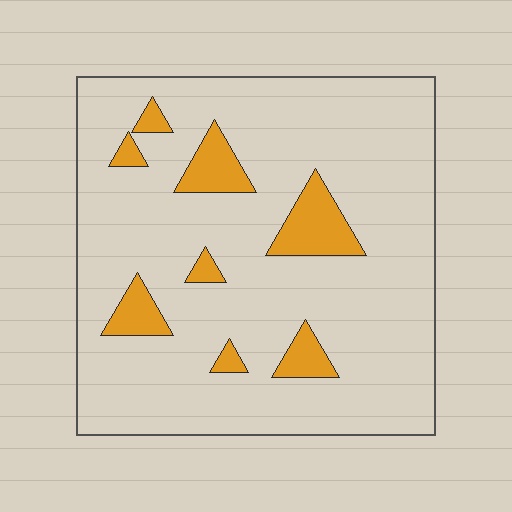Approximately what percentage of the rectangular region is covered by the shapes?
Approximately 10%.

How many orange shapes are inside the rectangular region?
8.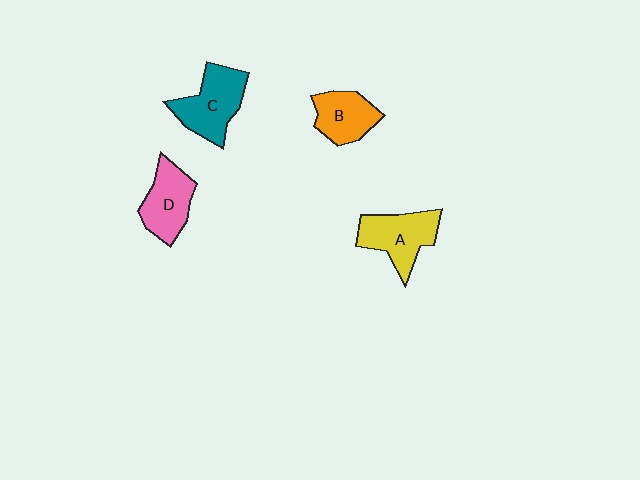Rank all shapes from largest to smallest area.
From largest to smallest: C (teal), A (yellow), D (pink), B (orange).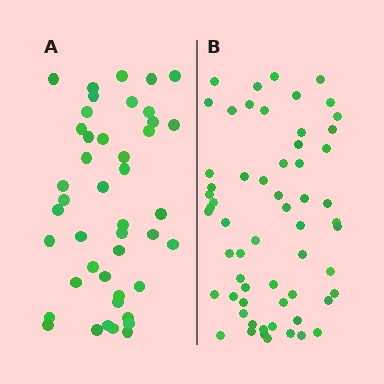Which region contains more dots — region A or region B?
Region B (the right region) has more dots.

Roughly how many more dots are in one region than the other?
Region B has approximately 15 more dots than region A.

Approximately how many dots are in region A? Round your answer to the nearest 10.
About 40 dots. (The exact count is 44, which rounds to 40.)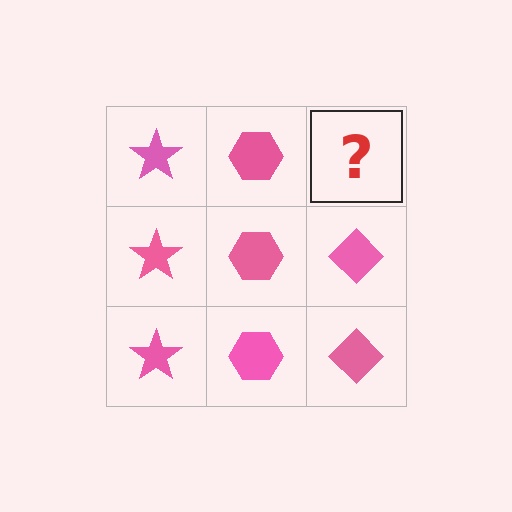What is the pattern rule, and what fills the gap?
The rule is that each column has a consistent shape. The gap should be filled with a pink diamond.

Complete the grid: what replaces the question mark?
The question mark should be replaced with a pink diamond.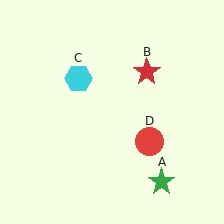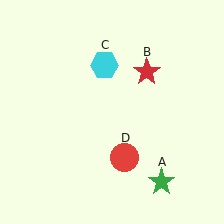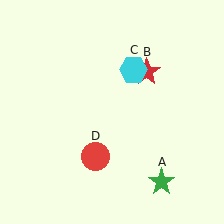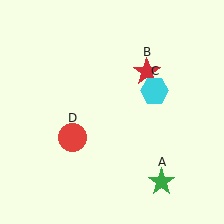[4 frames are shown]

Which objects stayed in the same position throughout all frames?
Green star (object A) and red star (object B) remained stationary.